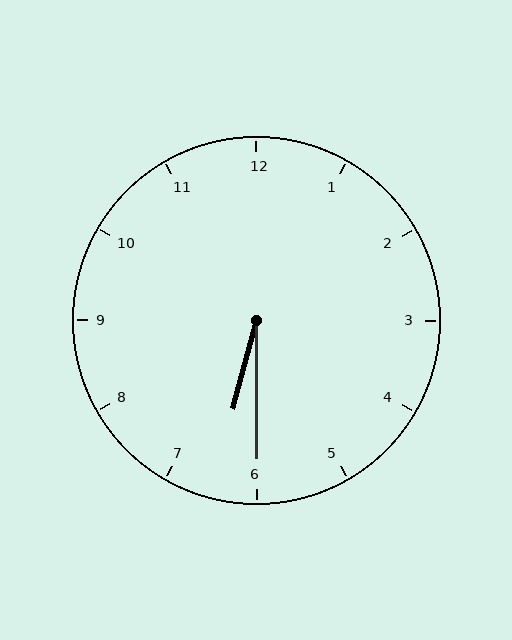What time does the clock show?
6:30.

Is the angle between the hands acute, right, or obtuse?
It is acute.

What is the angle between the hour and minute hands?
Approximately 15 degrees.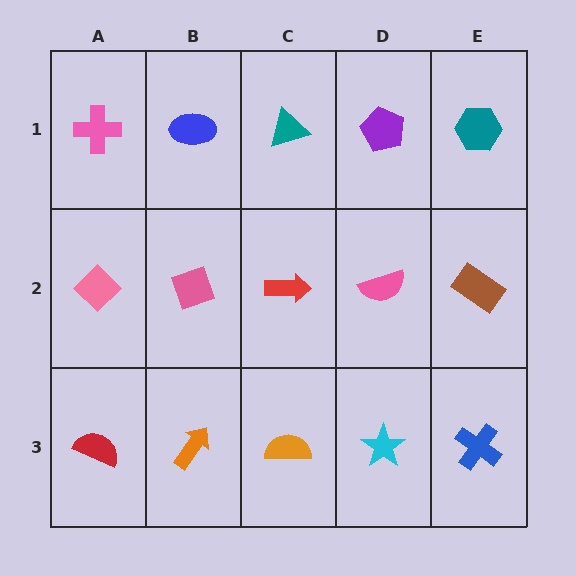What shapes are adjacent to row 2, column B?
A blue ellipse (row 1, column B), an orange arrow (row 3, column B), a pink diamond (row 2, column A), a red arrow (row 2, column C).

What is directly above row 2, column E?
A teal hexagon.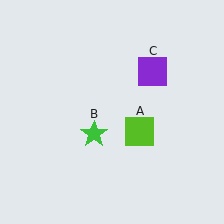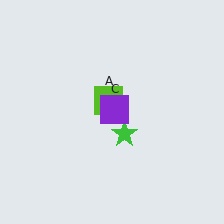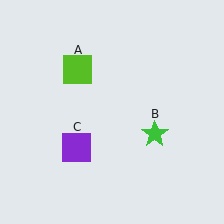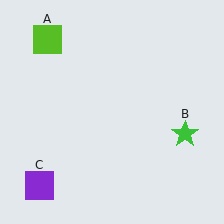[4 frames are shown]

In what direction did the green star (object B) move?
The green star (object B) moved right.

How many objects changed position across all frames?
3 objects changed position: lime square (object A), green star (object B), purple square (object C).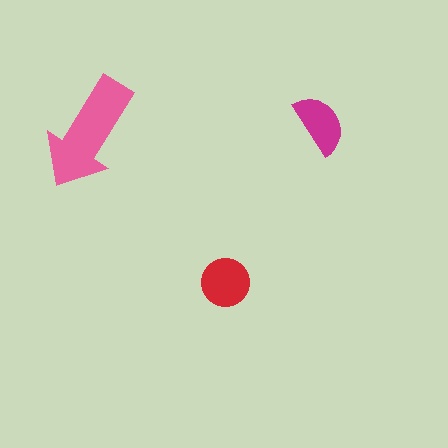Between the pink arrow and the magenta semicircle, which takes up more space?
The pink arrow.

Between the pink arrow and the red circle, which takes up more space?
The pink arrow.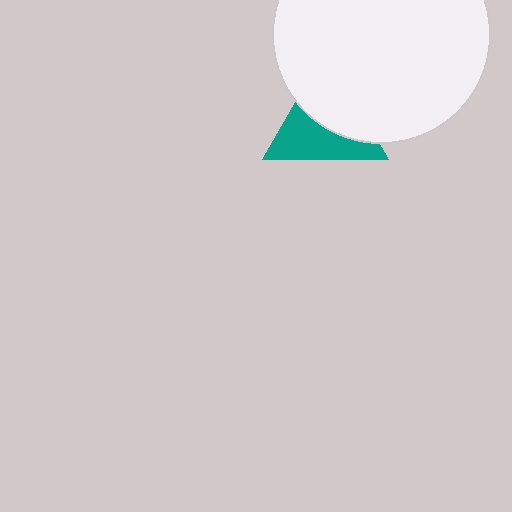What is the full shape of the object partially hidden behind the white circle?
The partially hidden object is a teal triangle.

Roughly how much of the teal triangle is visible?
About half of it is visible (roughly 49%).